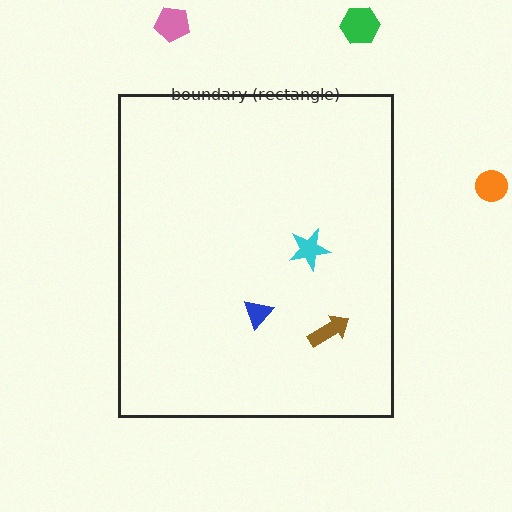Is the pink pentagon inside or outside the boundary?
Outside.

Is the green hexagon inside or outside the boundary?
Outside.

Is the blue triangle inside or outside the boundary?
Inside.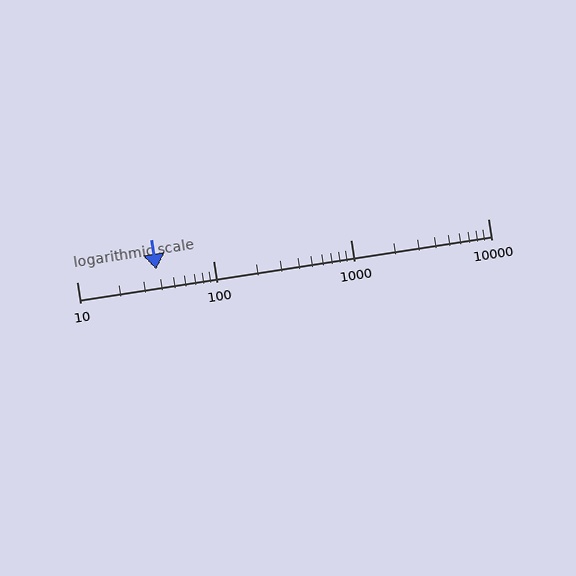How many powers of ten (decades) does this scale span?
The scale spans 3 decades, from 10 to 10000.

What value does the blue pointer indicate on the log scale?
The pointer indicates approximately 38.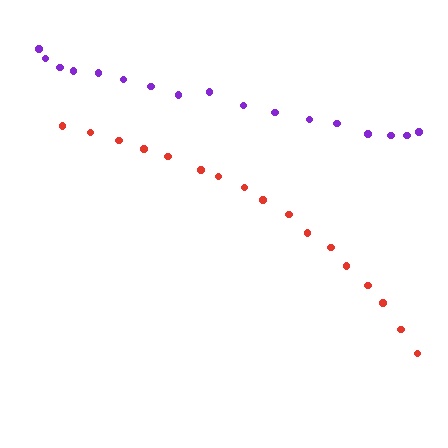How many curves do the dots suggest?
There are 2 distinct paths.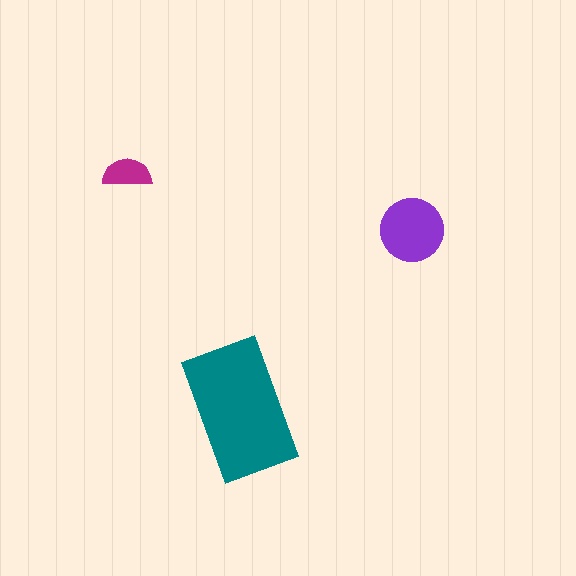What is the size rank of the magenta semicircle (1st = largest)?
3rd.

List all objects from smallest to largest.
The magenta semicircle, the purple circle, the teal rectangle.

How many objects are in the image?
There are 3 objects in the image.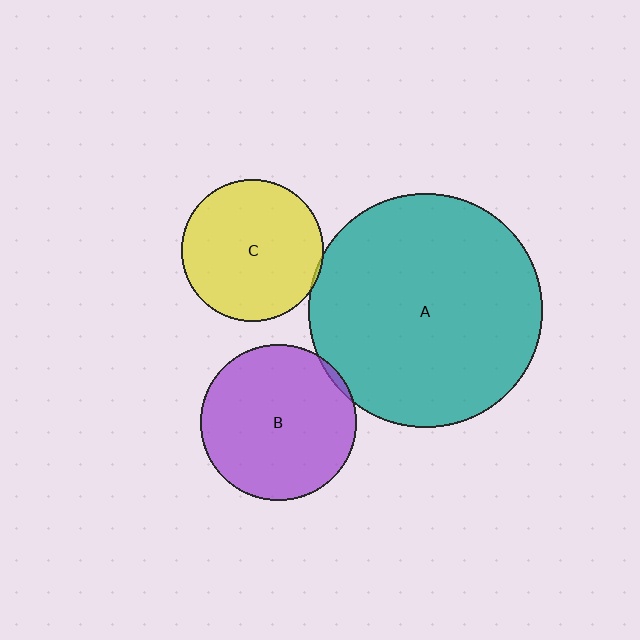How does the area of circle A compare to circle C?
Approximately 2.7 times.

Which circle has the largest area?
Circle A (teal).